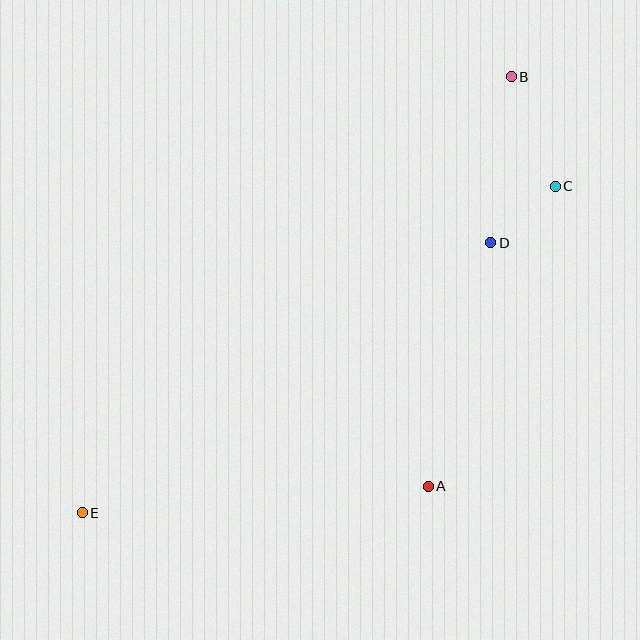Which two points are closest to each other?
Points C and D are closest to each other.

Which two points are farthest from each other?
Points B and E are farthest from each other.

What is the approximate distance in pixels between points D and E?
The distance between D and E is approximately 489 pixels.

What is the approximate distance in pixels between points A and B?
The distance between A and B is approximately 418 pixels.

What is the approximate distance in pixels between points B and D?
The distance between B and D is approximately 168 pixels.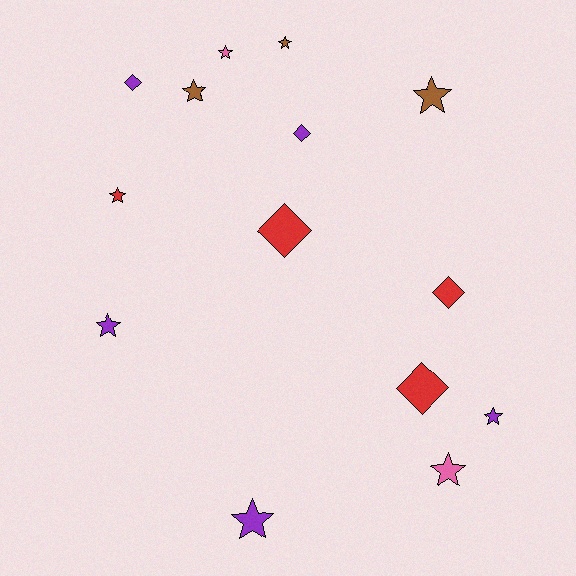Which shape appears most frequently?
Star, with 9 objects.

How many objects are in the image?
There are 14 objects.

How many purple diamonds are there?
There are 2 purple diamonds.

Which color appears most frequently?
Purple, with 5 objects.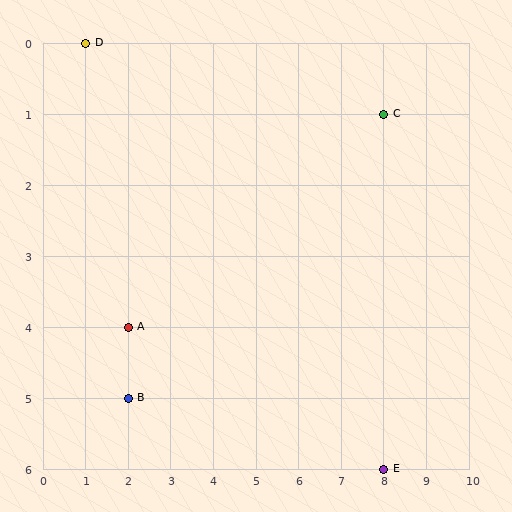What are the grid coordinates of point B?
Point B is at grid coordinates (2, 5).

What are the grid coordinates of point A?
Point A is at grid coordinates (2, 4).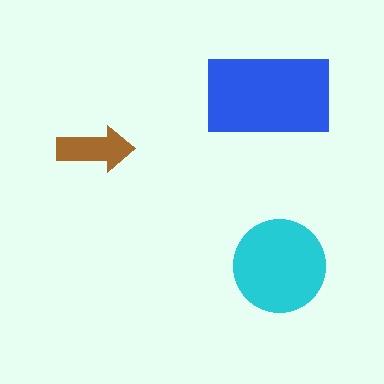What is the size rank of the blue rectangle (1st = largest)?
1st.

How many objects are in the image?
There are 3 objects in the image.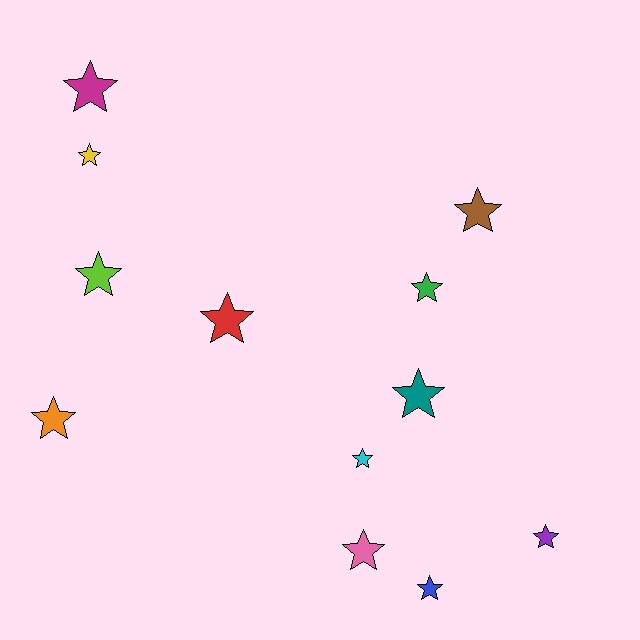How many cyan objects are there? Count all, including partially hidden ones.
There is 1 cyan object.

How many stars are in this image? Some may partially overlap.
There are 12 stars.